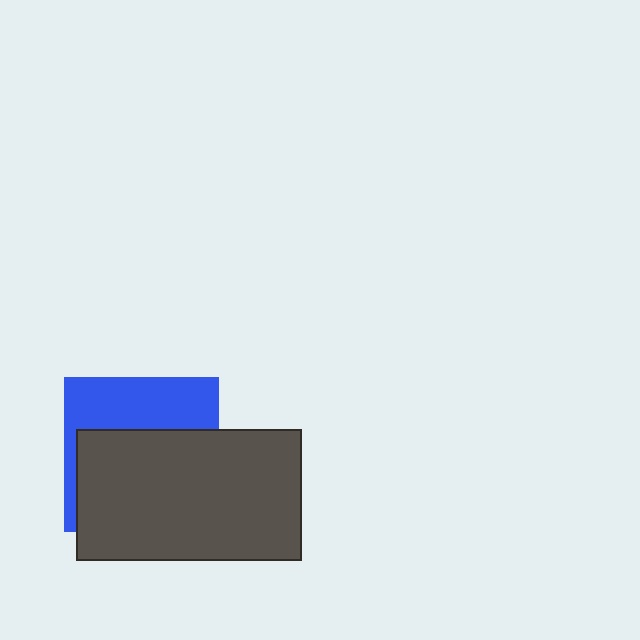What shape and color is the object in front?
The object in front is a dark gray rectangle.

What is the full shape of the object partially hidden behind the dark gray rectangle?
The partially hidden object is a blue square.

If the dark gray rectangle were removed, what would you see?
You would see the complete blue square.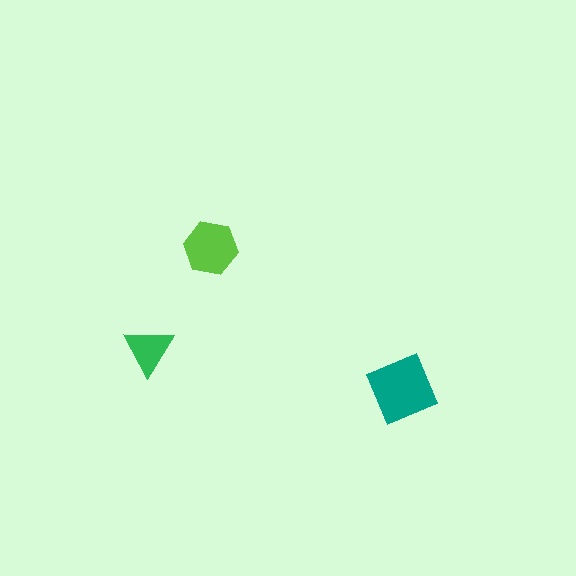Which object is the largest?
The teal diamond.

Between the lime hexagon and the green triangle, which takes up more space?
The lime hexagon.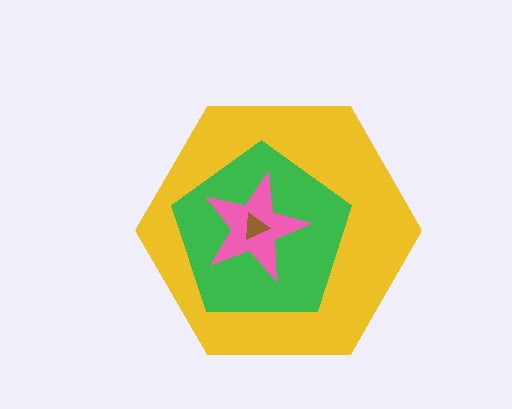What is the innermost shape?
The brown triangle.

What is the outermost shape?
The yellow hexagon.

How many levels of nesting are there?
4.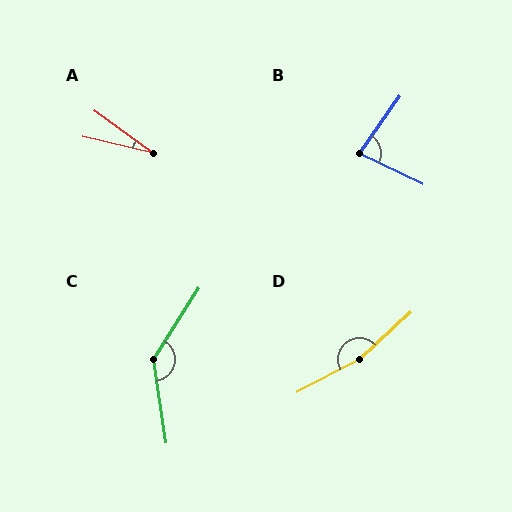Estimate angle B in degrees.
Approximately 80 degrees.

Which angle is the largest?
D, at approximately 165 degrees.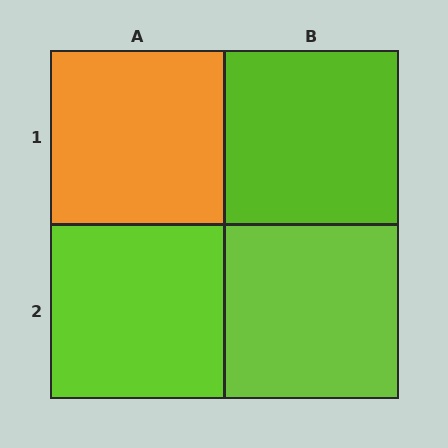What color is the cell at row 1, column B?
Lime.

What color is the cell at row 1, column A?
Orange.